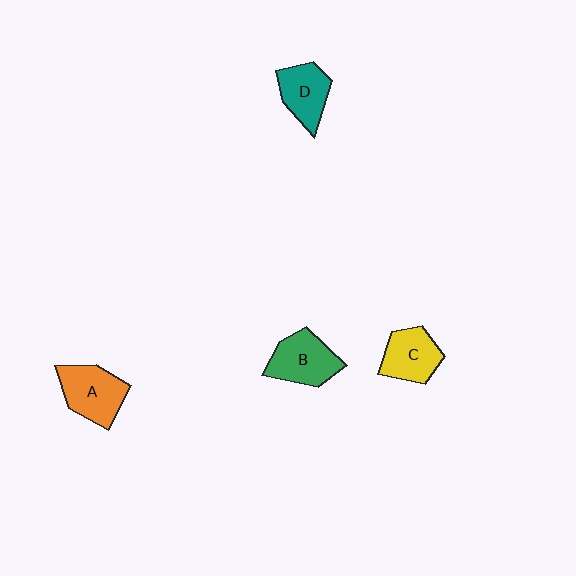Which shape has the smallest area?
Shape D (teal).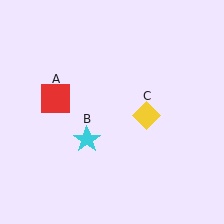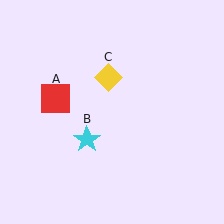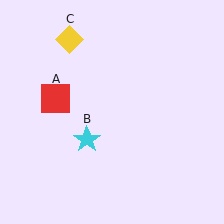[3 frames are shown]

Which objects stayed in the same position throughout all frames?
Red square (object A) and cyan star (object B) remained stationary.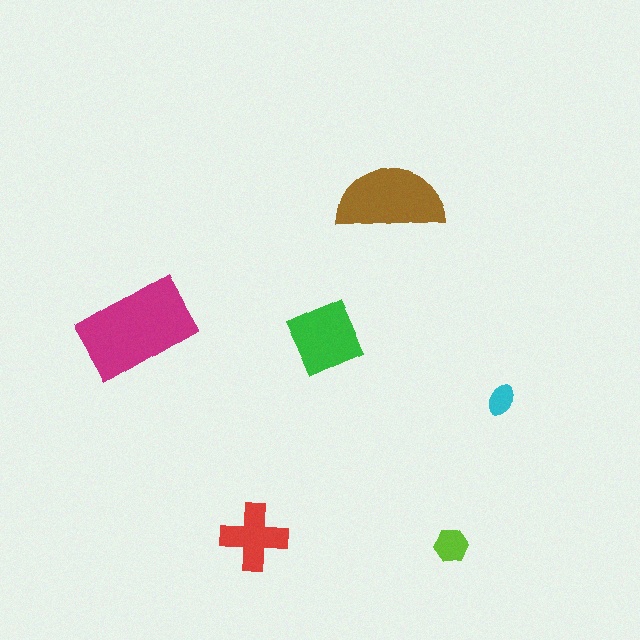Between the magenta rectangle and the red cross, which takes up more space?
The magenta rectangle.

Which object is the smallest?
The cyan ellipse.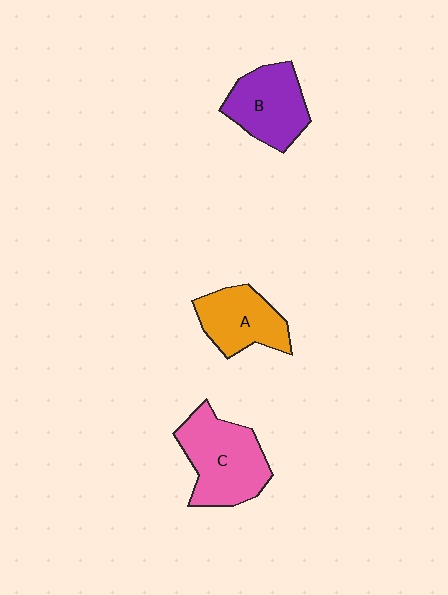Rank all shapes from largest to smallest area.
From largest to smallest: C (pink), B (purple), A (orange).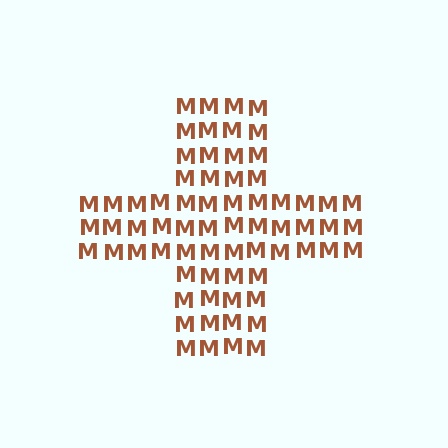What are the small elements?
The small elements are letter M's.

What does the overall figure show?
The overall figure shows a cross.